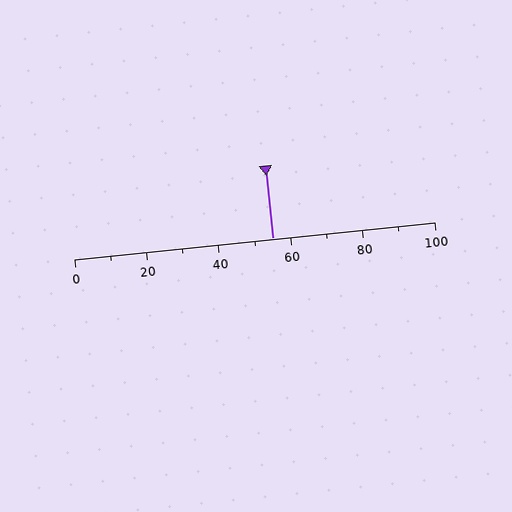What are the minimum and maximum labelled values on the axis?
The axis runs from 0 to 100.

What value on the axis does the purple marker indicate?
The marker indicates approximately 55.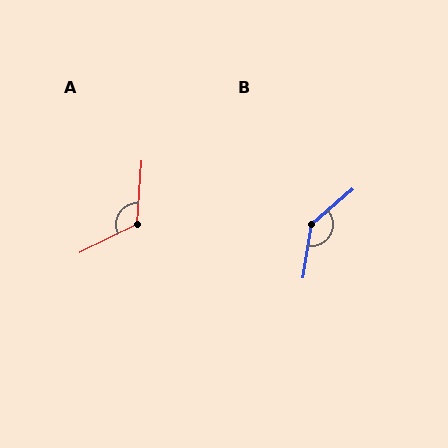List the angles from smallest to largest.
A (120°), B (140°).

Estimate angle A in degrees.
Approximately 120 degrees.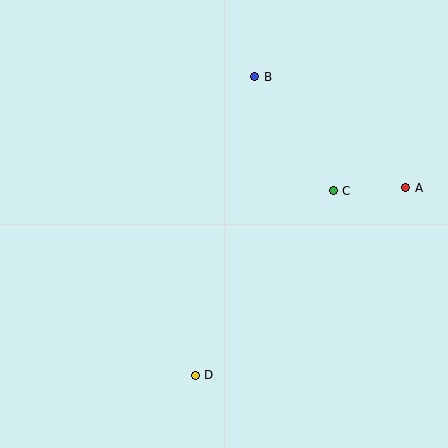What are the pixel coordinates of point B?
Point B is at (255, 77).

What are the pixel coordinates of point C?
Point C is at (333, 191).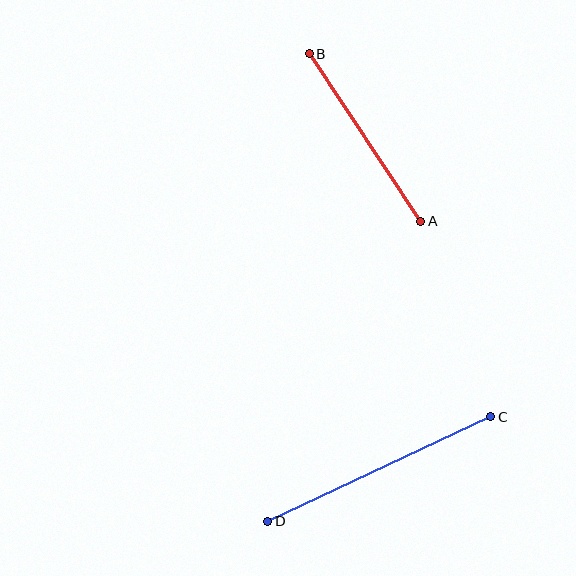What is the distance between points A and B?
The distance is approximately 201 pixels.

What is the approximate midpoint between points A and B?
The midpoint is at approximately (365, 137) pixels.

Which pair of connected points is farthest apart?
Points C and D are farthest apart.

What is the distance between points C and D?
The distance is approximately 246 pixels.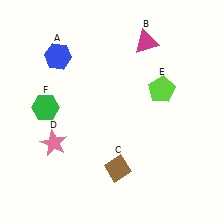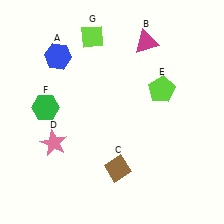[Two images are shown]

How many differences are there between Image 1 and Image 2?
There is 1 difference between the two images.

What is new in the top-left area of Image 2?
A lime diamond (G) was added in the top-left area of Image 2.